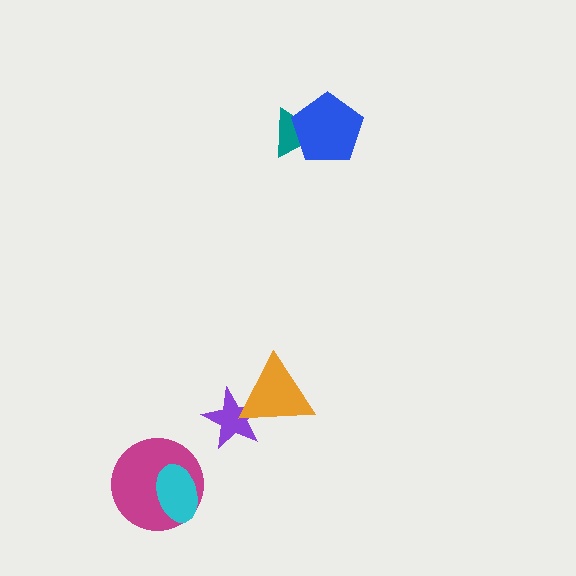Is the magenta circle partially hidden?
Yes, it is partially covered by another shape.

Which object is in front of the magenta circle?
The cyan ellipse is in front of the magenta circle.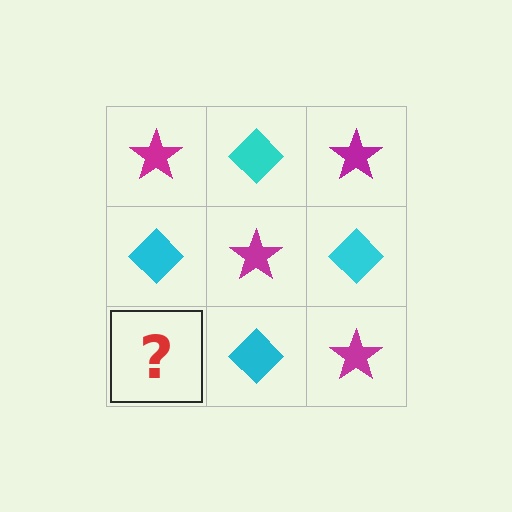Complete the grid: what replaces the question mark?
The question mark should be replaced with a magenta star.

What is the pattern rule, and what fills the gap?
The rule is that it alternates magenta star and cyan diamond in a checkerboard pattern. The gap should be filled with a magenta star.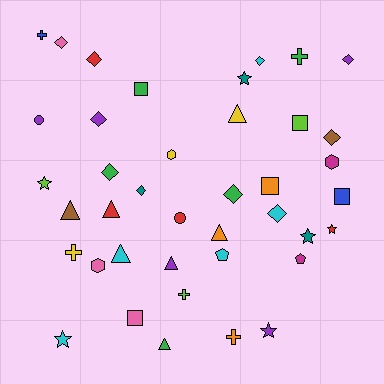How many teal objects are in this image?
There are 3 teal objects.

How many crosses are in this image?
There are 5 crosses.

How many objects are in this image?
There are 40 objects.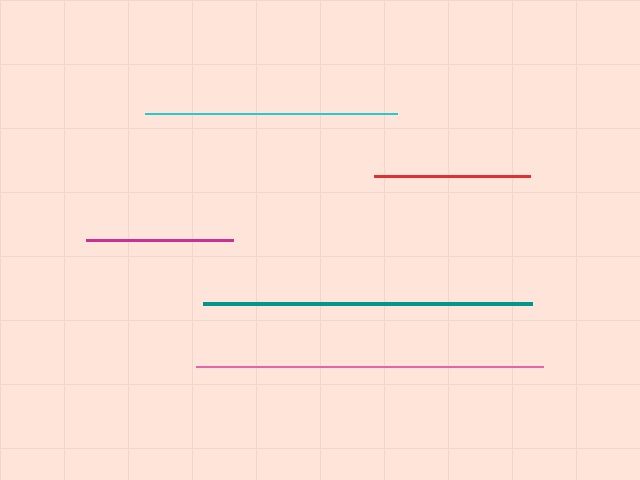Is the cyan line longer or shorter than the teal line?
The teal line is longer than the cyan line.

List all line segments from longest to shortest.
From longest to shortest: pink, teal, cyan, red, magenta.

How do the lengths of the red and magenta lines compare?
The red and magenta lines are approximately the same length.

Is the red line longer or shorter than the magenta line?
The red line is longer than the magenta line.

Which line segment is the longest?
The pink line is the longest at approximately 348 pixels.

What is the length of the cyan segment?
The cyan segment is approximately 252 pixels long.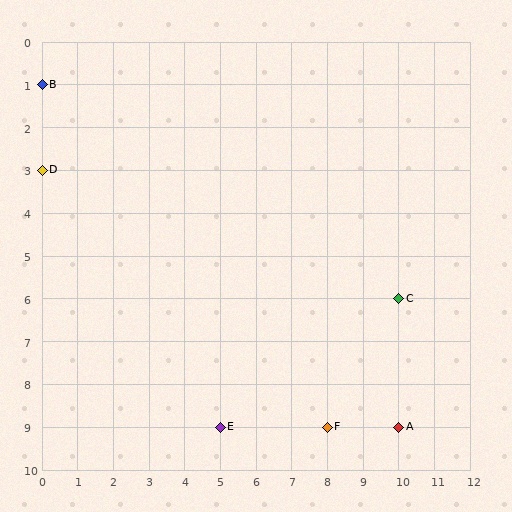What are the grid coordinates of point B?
Point B is at grid coordinates (0, 1).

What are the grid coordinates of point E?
Point E is at grid coordinates (5, 9).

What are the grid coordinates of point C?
Point C is at grid coordinates (10, 6).